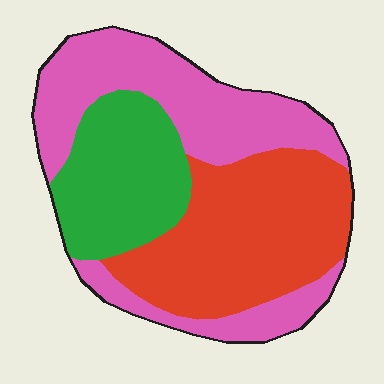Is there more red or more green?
Red.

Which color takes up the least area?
Green, at roughly 25%.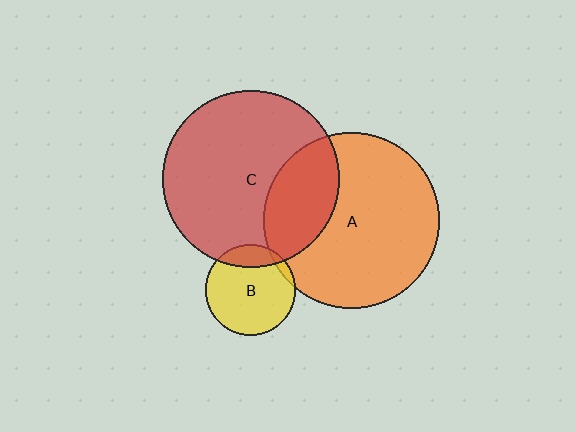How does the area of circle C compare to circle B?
Approximately 3.8 times.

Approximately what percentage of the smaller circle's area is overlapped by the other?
Approximately 5%.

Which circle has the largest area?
Circle C (red).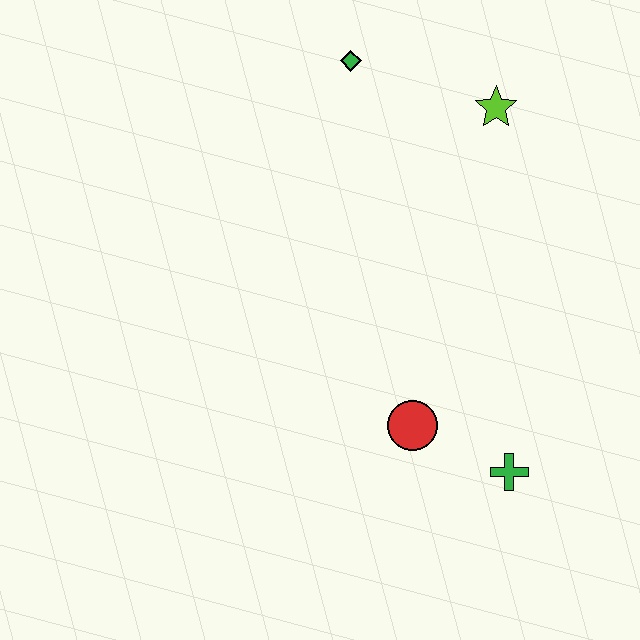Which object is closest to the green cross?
The red circle is closest to the green cross.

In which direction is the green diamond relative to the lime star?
The green diamond is to the left of the lime star.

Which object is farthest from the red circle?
The green diamond is farthest from the red circle.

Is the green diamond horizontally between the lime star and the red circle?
No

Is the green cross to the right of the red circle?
Yes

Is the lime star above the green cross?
Yes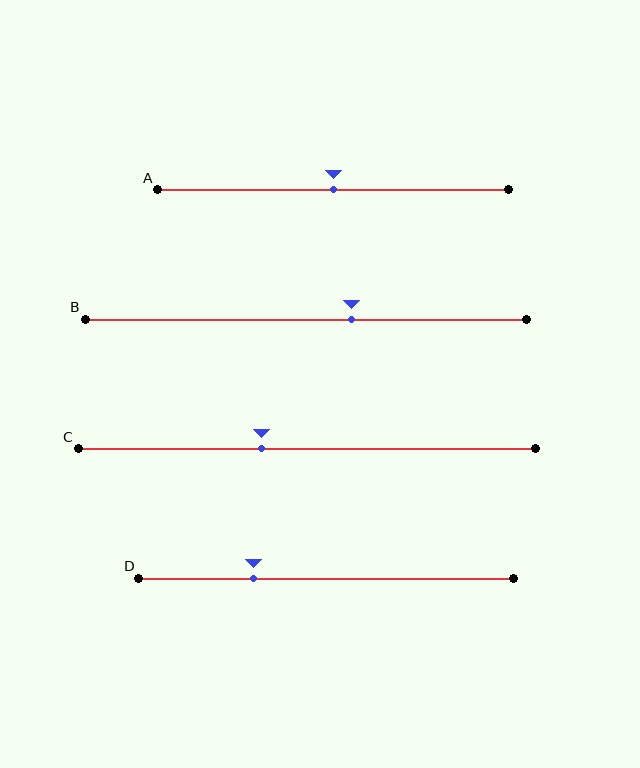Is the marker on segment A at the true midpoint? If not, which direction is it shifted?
Yes, the marker on segment A is at the true midpoint.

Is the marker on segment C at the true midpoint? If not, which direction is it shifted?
No, the marker on segment C is shifted to the left by about 10% of the segment length.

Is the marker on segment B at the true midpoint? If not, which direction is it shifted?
No, the marker on segment B is shifted to the right by about 10% of the segment length.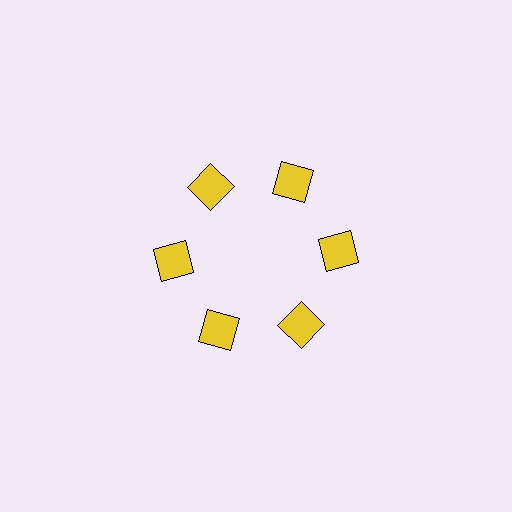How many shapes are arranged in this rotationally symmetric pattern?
There are 6 shapes, arranged in 6 groups of 1.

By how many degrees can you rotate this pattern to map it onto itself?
The pattern maps onto itself every 60 degrees of rotation.